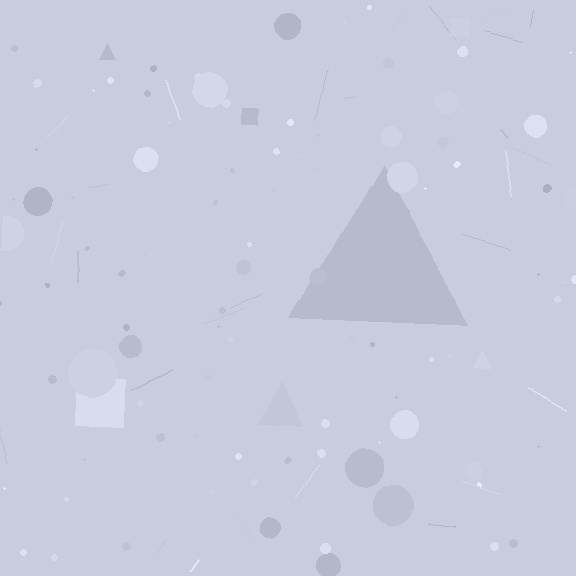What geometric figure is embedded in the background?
A triangle is embedded in the background.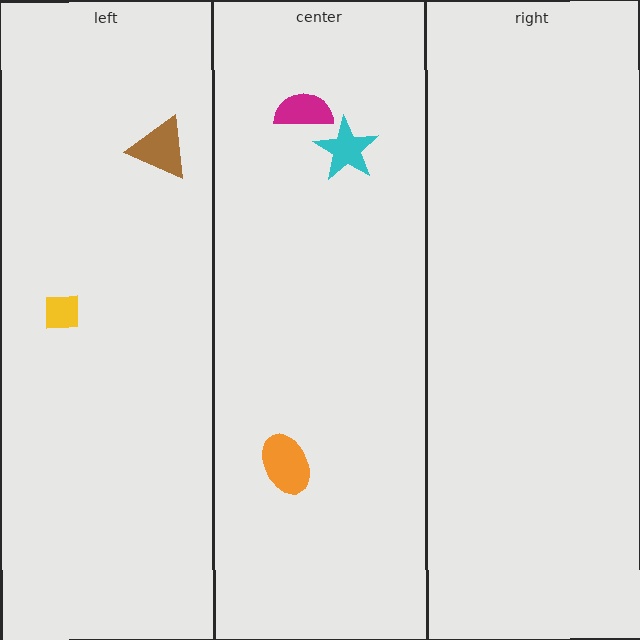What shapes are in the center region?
The magenta semicircle, the cyan star, the orange ellipse.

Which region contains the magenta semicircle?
The center region.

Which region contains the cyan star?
The center region.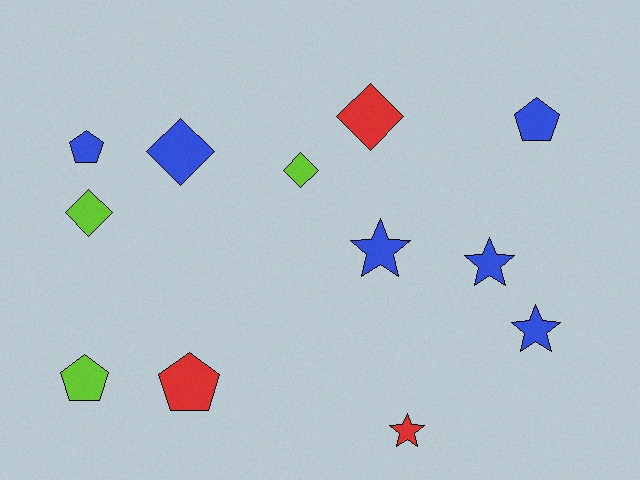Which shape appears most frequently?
Diamond, with 4 objects.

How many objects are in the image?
There are 12 objects.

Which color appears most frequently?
Blue, with 6 objects.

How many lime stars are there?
There are no lime stars.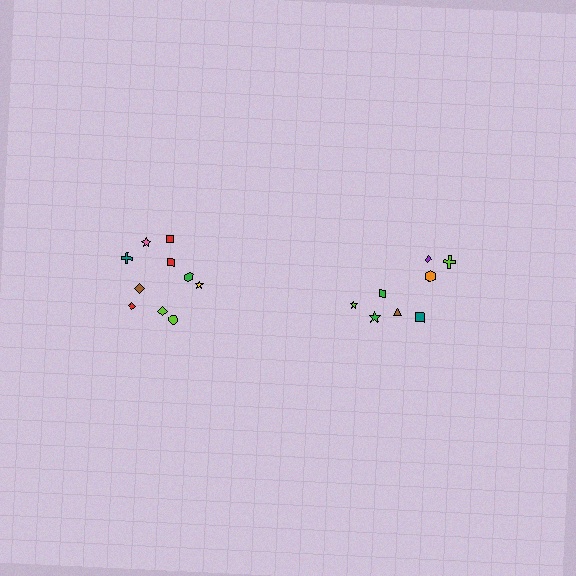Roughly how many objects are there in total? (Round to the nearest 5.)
Roughly 20 objects in total.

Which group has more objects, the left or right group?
The left group.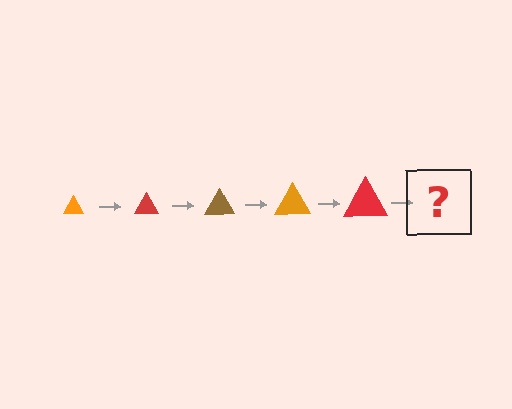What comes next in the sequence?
The next element should be a brown triangle, larger than the previous one.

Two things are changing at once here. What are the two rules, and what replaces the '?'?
The two rules are that the triangle grows larger each step and the color cycles through orange, red, and brown. The '?' should be a brown triangle, larger than the previous one.